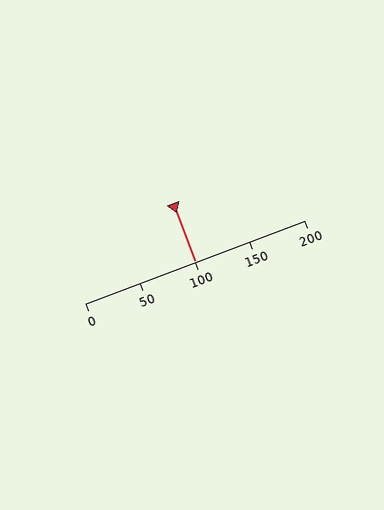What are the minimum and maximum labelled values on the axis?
The axis runs from 0 to 200.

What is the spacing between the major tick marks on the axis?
The major ticks are spaced 50 apart.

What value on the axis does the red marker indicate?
The marker indicates approximately 100.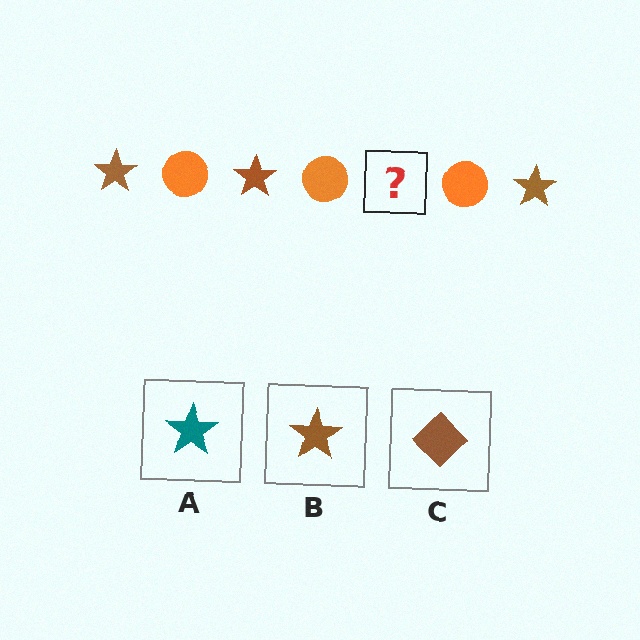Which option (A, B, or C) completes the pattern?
B.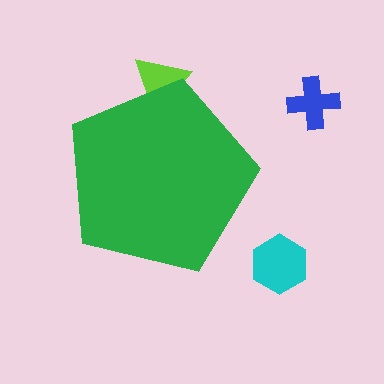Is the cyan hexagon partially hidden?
No, the cyan hexagon is fully visible.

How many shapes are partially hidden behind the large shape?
1 shape is partially hidden.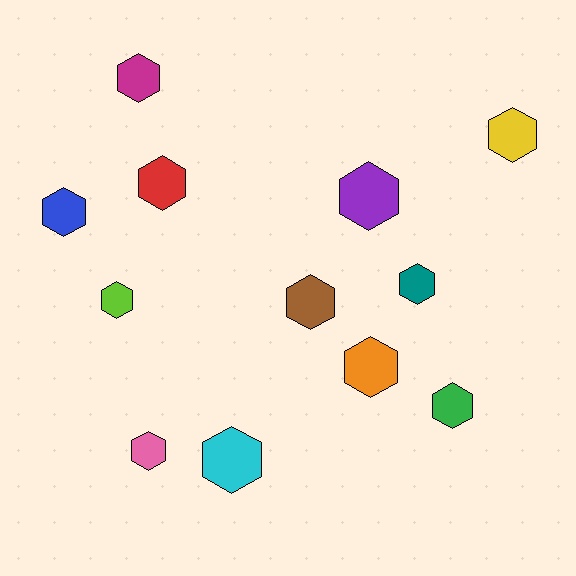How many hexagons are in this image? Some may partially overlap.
There are 12 hexagons.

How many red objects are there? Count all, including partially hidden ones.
There is 1 red object.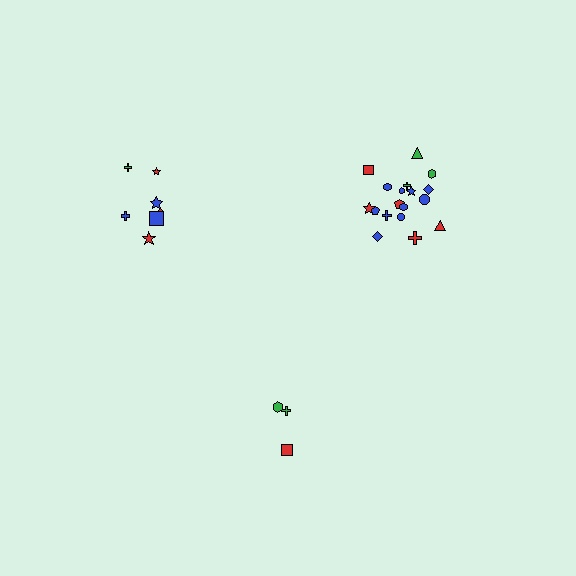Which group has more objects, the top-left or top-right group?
The top-right group.